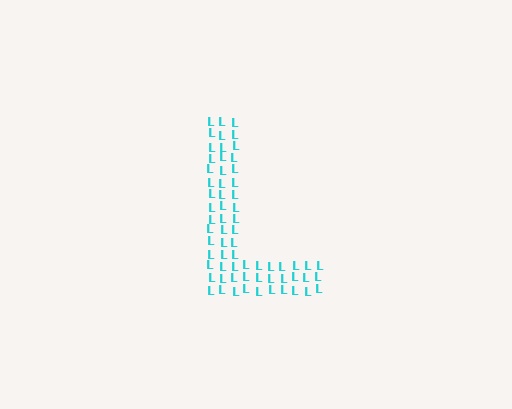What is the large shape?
The large shape is the letter L.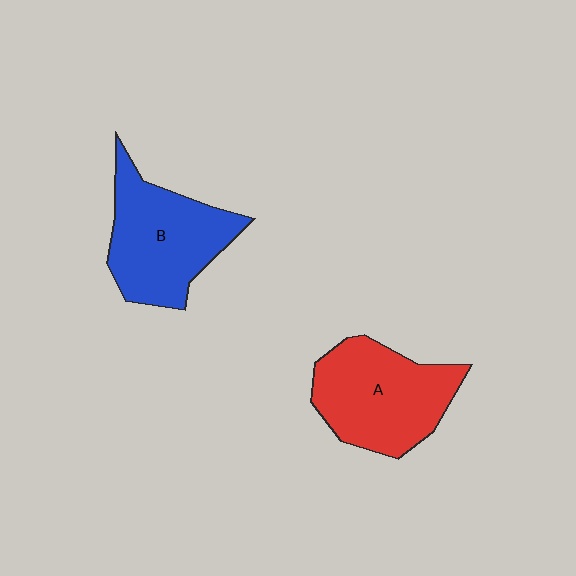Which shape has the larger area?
Shape A (red).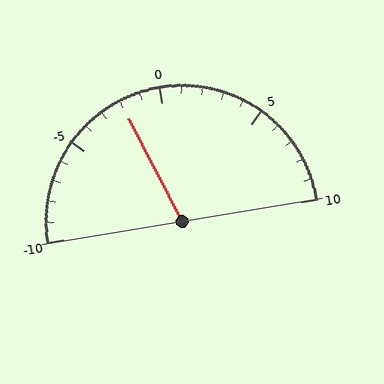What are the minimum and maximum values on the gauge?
The gauge ranges from -10 to 10.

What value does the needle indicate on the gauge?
The needle indicates approximately -2.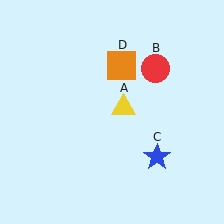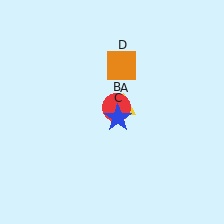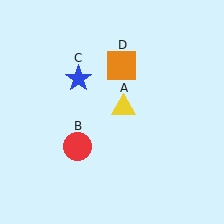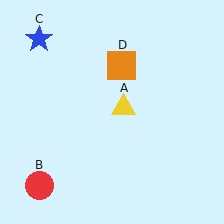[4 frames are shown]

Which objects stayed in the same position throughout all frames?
Yellow triangle (object A) and orange square (object D) remained stationary.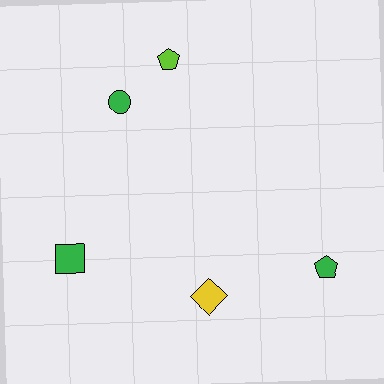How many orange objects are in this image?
There are no orange objects.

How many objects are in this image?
There are 5 objects.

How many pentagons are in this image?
There are 2 pentagons.